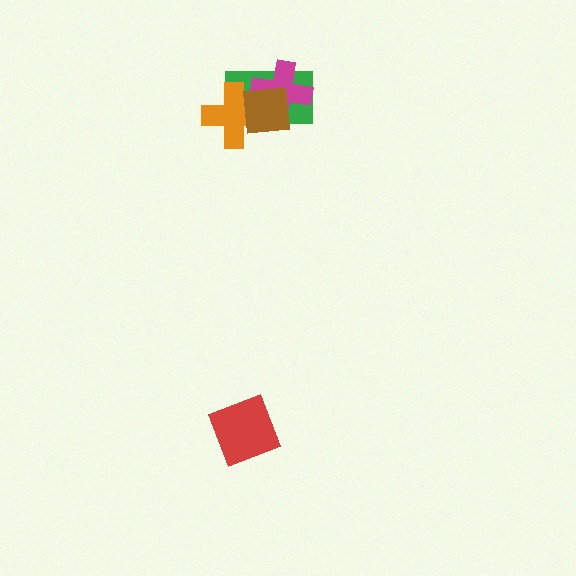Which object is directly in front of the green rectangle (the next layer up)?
The magenta cross is directly in front of the green rectangle.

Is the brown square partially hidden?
No, no other shape covers it.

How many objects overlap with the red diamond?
0 objects overlap with the red diamond.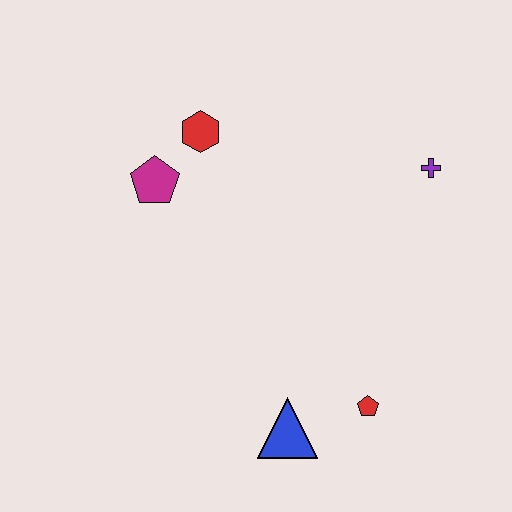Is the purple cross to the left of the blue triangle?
No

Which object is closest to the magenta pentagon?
The red hexagon is closest to the magenta pentagon.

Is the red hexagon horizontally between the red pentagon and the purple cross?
No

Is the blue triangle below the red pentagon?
Yes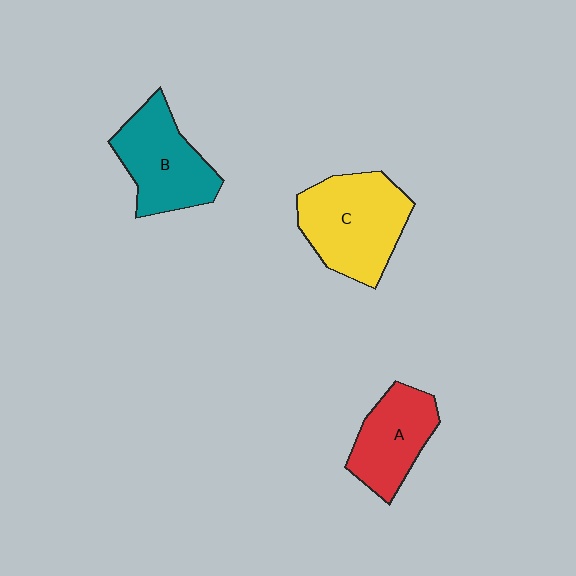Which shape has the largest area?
Shape C (yellow).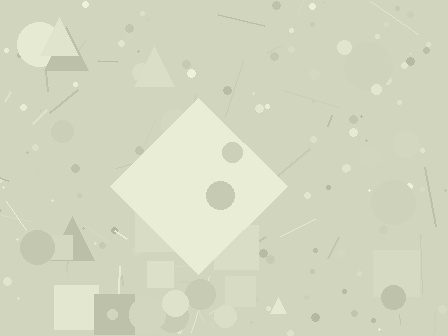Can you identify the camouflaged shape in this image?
The camouflaged shape is a diamond.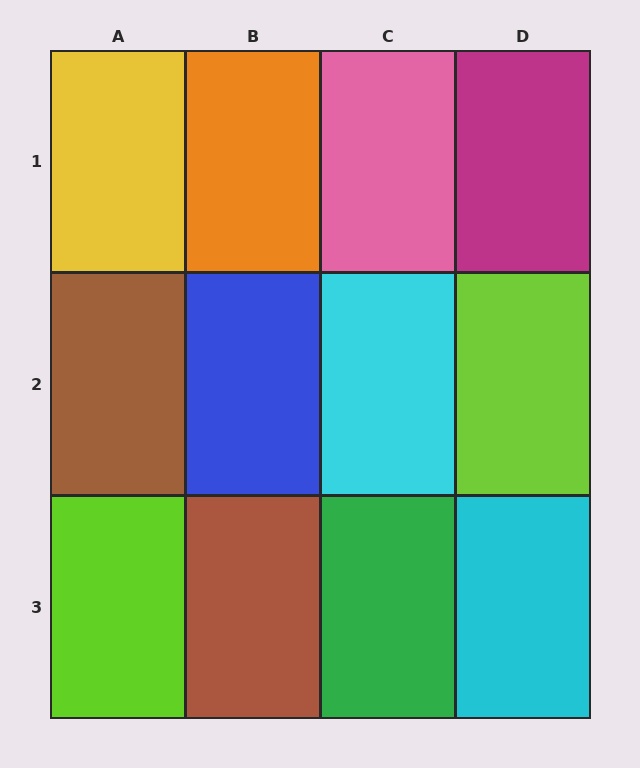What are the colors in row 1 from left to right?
Yellow, orange, pink, magenta.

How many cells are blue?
1 cell is blue.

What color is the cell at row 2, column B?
Blue.